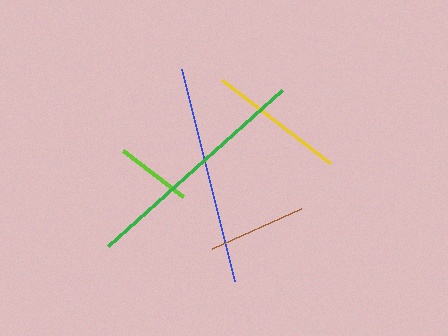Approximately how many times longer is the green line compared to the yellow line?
The green line is approximately 1.7 times the length of the yellow line.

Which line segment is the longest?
The green line is the longest at approximately 233 pixels.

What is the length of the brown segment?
The brown segment is approximately 97 pixels long.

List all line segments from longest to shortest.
From longest to shortest: green, blue, yellow, brown, lime.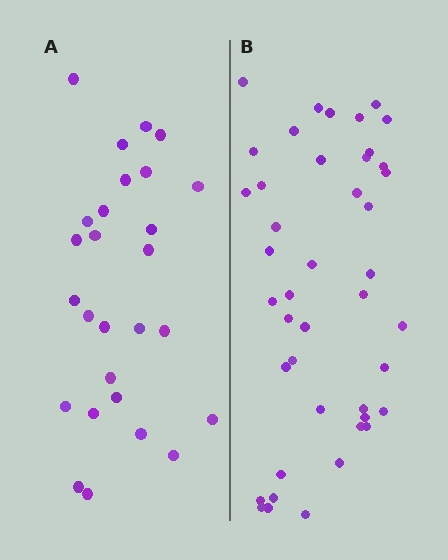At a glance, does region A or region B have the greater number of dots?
Region B (the right region) has more dots.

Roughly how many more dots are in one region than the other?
Region B has approximately 15 more dots than region A.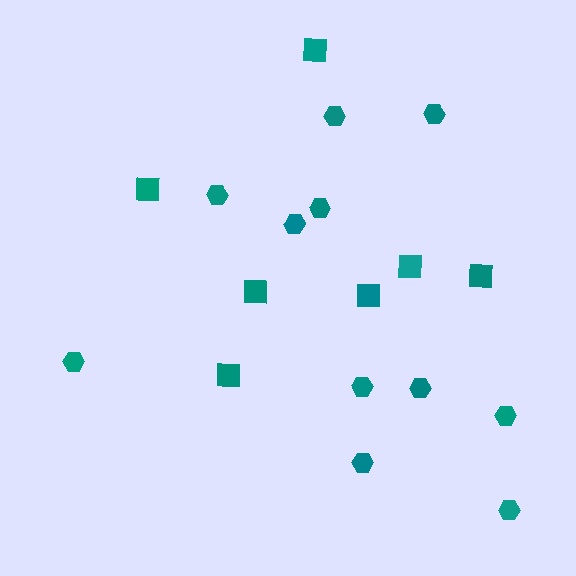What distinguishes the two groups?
There are 2 groups: one group of squares (7) and one group of hexagons (11).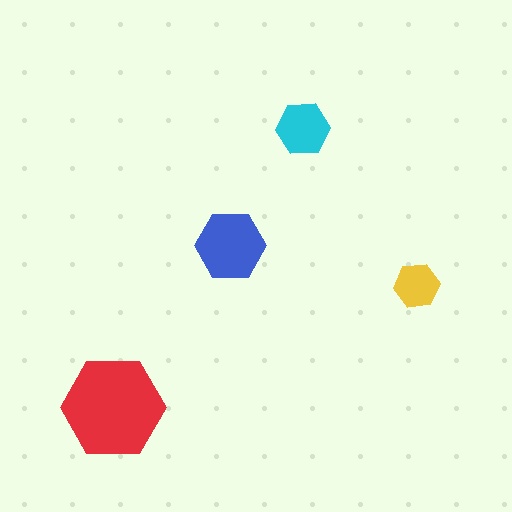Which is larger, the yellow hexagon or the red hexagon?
The red one.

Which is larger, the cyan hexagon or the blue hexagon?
The blue one.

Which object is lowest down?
The red hexagon is bottommost.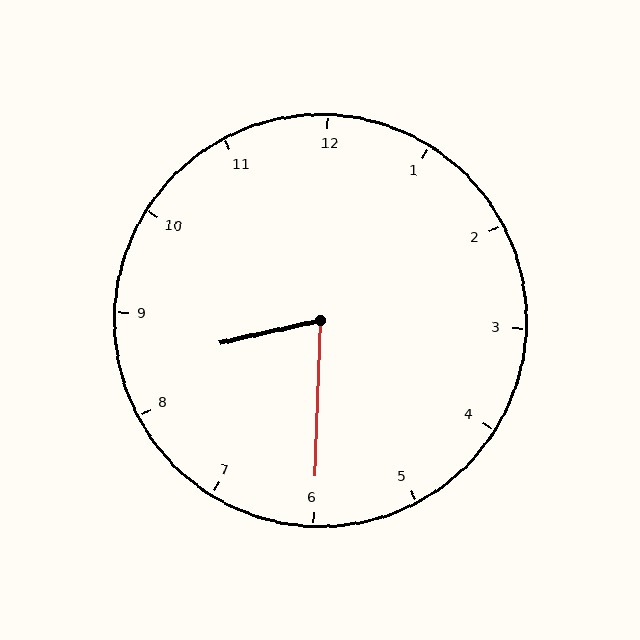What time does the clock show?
8:30.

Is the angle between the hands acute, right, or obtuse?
It is acute.